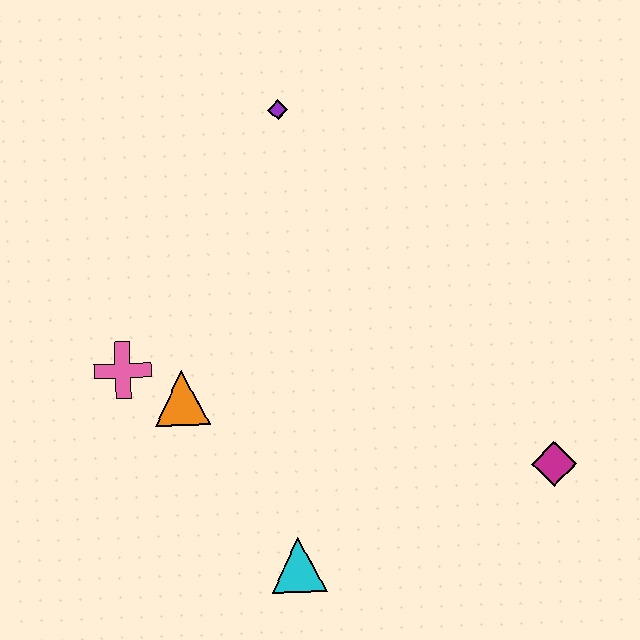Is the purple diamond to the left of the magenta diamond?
Yes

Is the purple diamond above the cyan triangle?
Yes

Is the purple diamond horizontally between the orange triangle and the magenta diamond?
Yes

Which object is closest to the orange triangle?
The pink cross is closest to the orange triangle.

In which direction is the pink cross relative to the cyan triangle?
The pink cross is above the cyan triangle.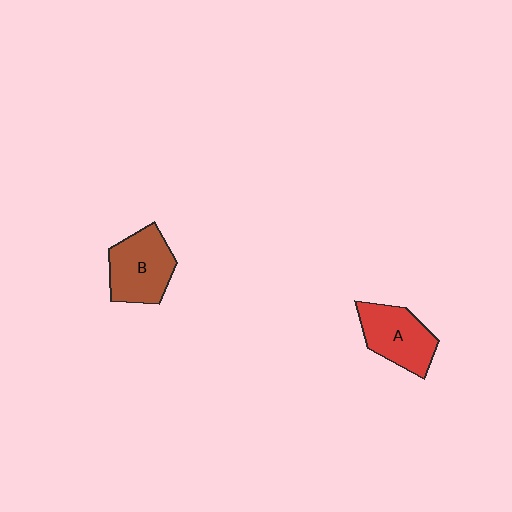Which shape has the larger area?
Shape B (brown).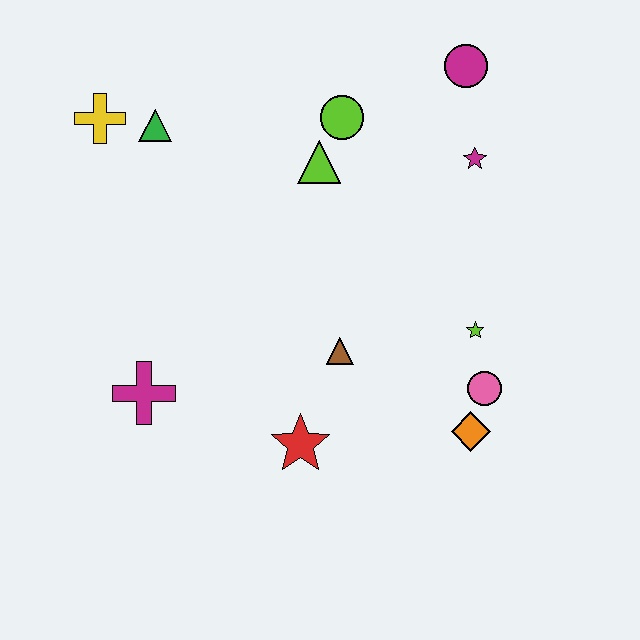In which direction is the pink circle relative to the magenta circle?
The pink circle is below the magenta circle.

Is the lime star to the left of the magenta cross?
No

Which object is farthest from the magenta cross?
The magenta circle is farthest from the magenta cross.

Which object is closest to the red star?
The brown triangle is closest to the red star.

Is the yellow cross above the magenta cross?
Yes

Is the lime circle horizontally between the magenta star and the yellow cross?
Yes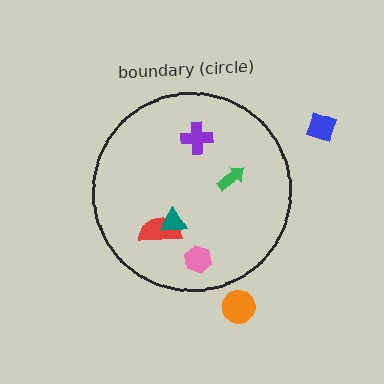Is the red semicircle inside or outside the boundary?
Inside.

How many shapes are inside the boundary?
5 inside, 2 outside.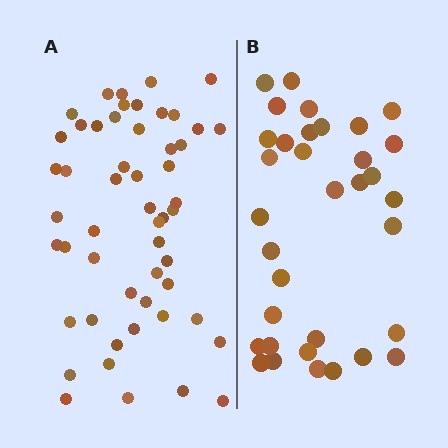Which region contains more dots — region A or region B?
Region A (the left region) has more dots.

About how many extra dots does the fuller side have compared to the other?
Region A has approximately 20 more dots than region B.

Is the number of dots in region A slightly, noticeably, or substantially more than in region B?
Region A has substantially more. The ratio is roughly 1.6 to 1.